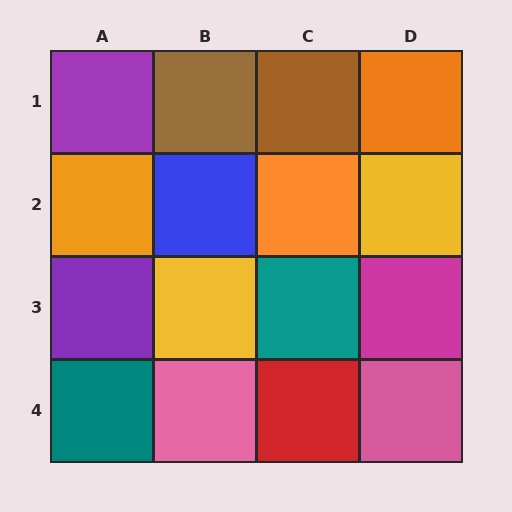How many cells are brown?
2 cells are brown.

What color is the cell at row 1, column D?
Orange.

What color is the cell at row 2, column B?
Blue.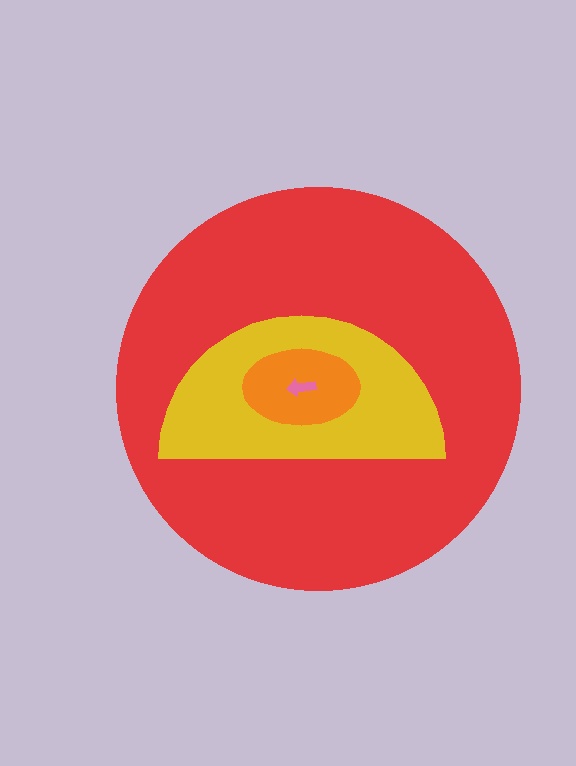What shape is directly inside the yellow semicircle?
The orange ellipse.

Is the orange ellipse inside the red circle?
Yes.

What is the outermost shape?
The red circle.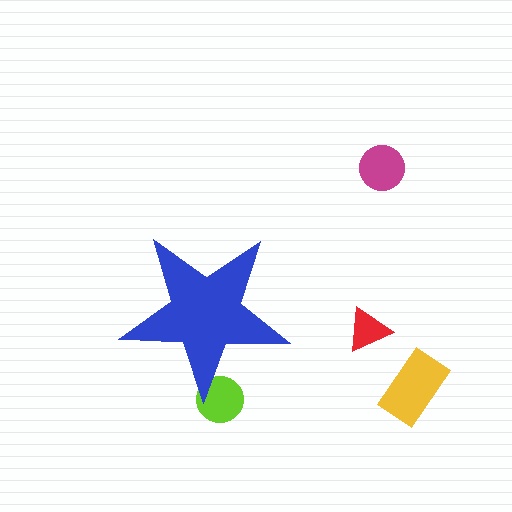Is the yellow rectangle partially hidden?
No, the yellow rectangle is fully visible.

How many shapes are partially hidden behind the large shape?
1 shape is partially hidden.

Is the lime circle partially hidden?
Yes, the lime circle is partially hidden behind the blue star.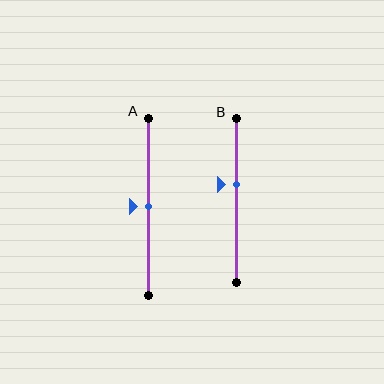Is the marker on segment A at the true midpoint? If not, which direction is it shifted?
Yes, the marker on segment A is at the true midpoint.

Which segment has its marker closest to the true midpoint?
Segment A has its marker closest to the true midpoint.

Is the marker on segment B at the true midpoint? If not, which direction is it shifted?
No, the marker on segment B is shifted upward by about 10% of the segment length.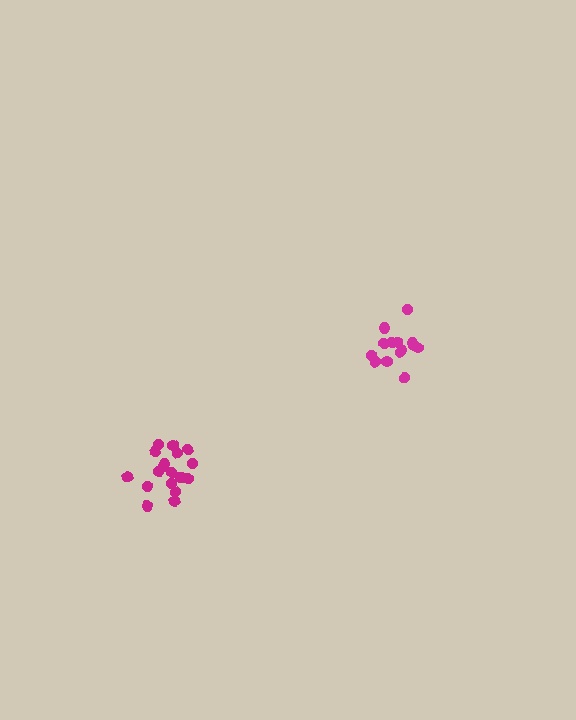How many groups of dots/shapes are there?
There are 2 groups.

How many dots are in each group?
Group 1: 19 dots, Group 2: 14 dots (33 total).